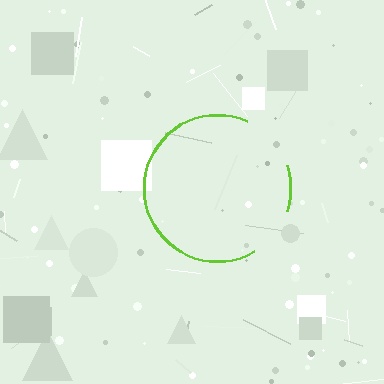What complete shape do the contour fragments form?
The contour fragments form a circle.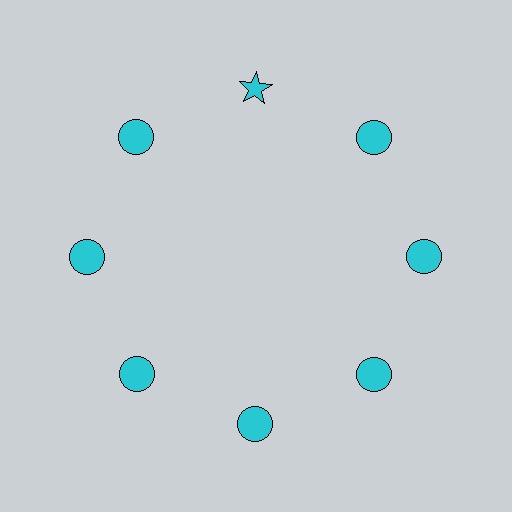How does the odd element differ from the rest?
It has a different shape: star instead of circle.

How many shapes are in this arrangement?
There are 8 shapes arranged in a ring pattern.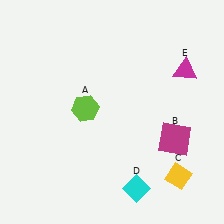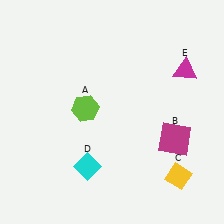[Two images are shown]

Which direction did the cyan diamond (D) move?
The cyan diamond (D) moved left.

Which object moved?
The cyan diamond (D) moved left.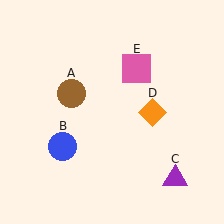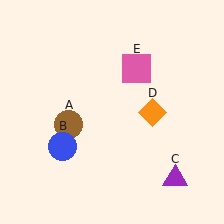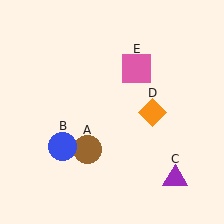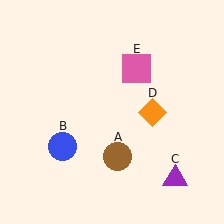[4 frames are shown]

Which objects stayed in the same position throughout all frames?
Blue circle (object B) and purple triangle (object C) and orange diamond (object D) and pink square (object E) remained stationary.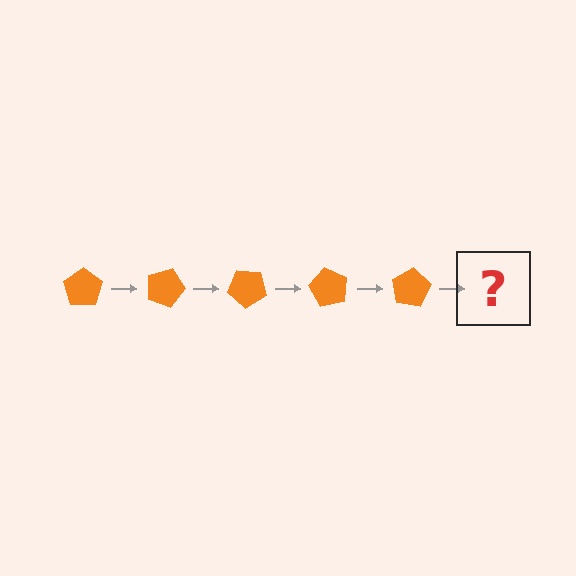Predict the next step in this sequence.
The next step is an orange pentagon rotated 100 degrees.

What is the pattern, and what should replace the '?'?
The pattern is that the pentagon rotates 20 degrees each step. The '?' should be an orange pentagon rotated 100 degrees.